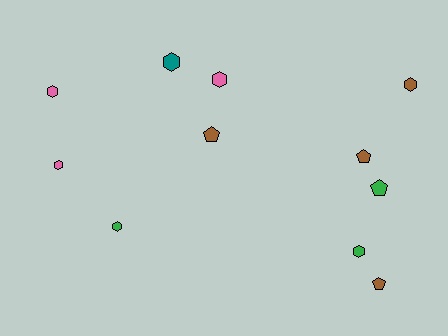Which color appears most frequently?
Brown, with 4 objects.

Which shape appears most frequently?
Hexagon, with 7 objects.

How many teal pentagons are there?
There are no teal pentagons.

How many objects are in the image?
There are 11 objects.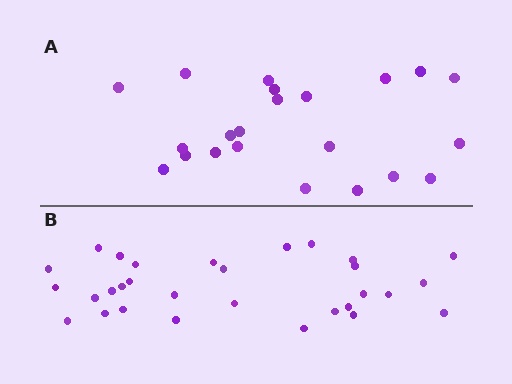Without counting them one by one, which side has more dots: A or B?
Region B (the bottom region) has more dots.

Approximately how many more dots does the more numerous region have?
Region B has roughly 8 or so more dots than region A.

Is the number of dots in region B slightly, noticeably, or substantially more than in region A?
Region B has noticeably more, but not dramatically so. The ratio is roughly 1.4 to 1.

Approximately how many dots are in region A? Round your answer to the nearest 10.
About 20 dots. (The exact count is 22, which rounds to 20.)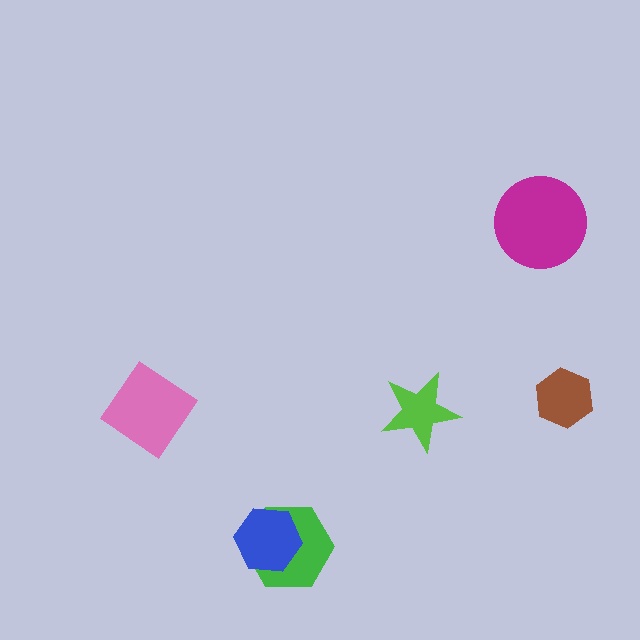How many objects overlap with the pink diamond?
0 objects overlap with the pink diamond.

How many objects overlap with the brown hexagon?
0 objects overlap with the brown hexagon.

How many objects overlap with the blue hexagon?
1 object overlaps with the blue hexagon.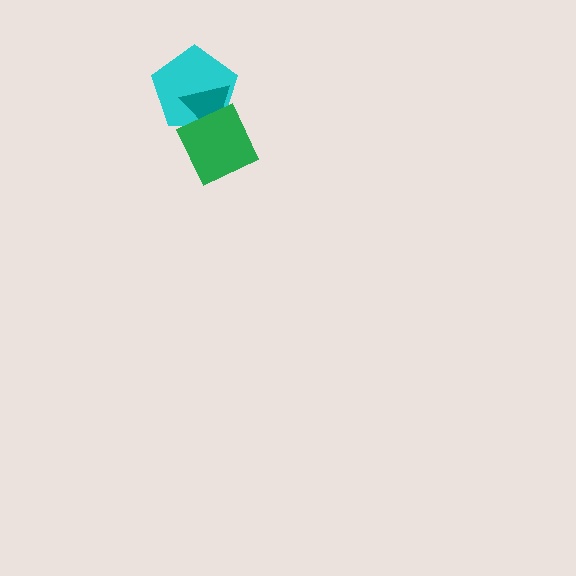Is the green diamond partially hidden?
No, no other shape covers it.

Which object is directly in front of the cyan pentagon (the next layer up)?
The teal triangle is directly in front of the cyan pentagon.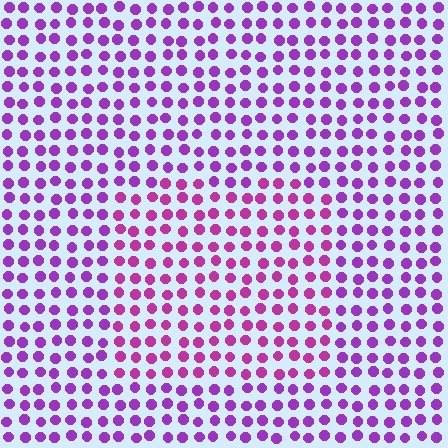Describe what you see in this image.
The image is filled with small purple elements in a uniform arrangement. A rectangle-shaped region is visible where the elements are tinted to a slightly different hue, forming a subtle color boundary.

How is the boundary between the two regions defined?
The boundary is defined purely by a slight shift in hue (about 27 degrees). Spacing, size, and orientation are identical on both sides.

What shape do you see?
I see a rectangle.